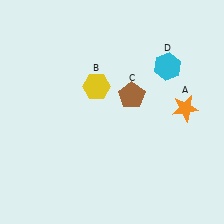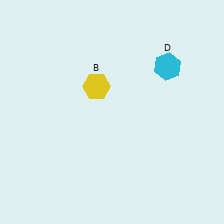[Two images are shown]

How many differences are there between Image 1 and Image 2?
There are 2 differences between the two images.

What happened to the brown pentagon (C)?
The brown pentagon (C) was removed in Image 2. It was in the top-right area of Image 1.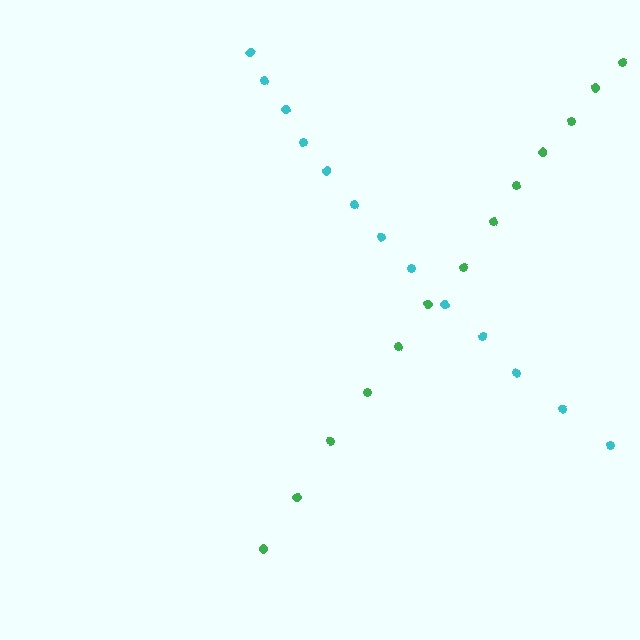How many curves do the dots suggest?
There are 2 distinct paths.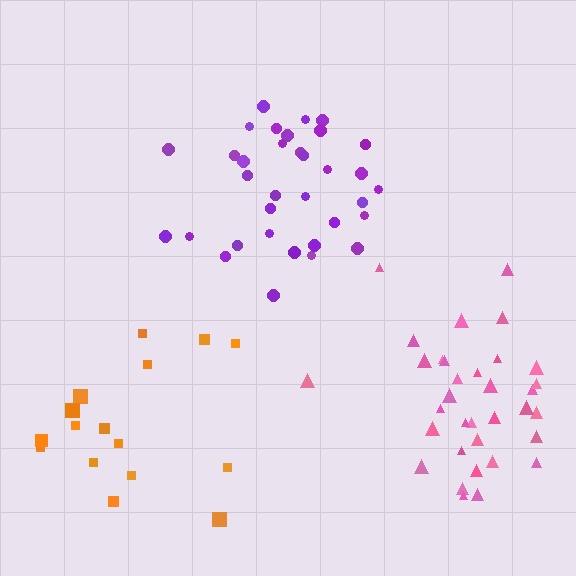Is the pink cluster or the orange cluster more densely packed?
Pink.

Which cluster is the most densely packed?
Purple.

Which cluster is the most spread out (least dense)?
Orange.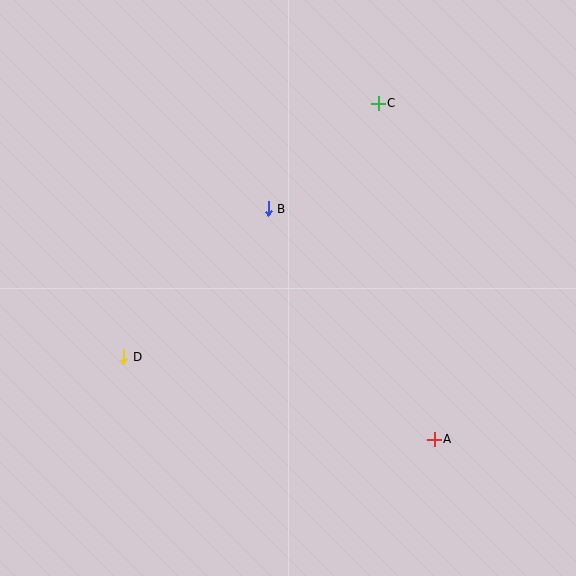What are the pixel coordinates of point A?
Point A is at (434, 439).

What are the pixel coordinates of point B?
Point B is at (268, 209).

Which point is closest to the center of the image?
Point B at (268, 209) is closest to the center.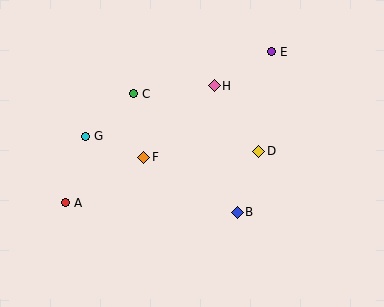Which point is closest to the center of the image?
Point F at (144, 157) is closest to the center.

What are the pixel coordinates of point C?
Point C is at (134, 94).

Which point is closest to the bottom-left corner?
Point A is closest to the bottom-left corner.